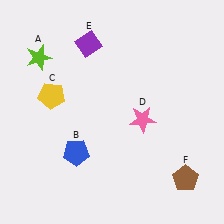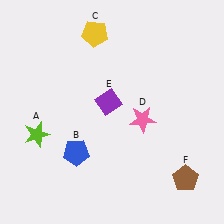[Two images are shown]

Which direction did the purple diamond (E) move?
The purple diamond (E) moved down.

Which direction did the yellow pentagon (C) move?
The yellow pentagon (C) moved up.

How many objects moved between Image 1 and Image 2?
3 objects moved between the two images.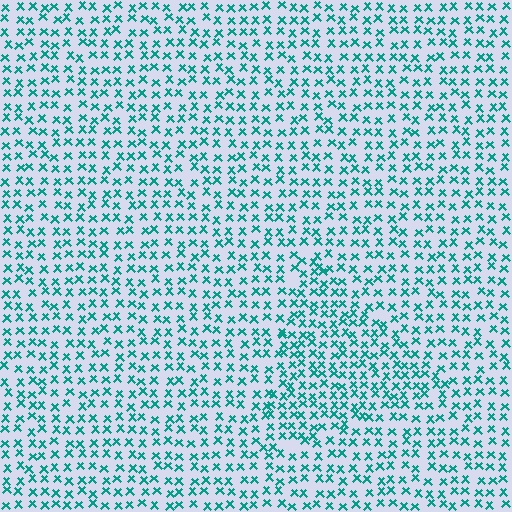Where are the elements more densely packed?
The elements are more densely packed inside the triangle boundary.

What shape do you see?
I see a triangle.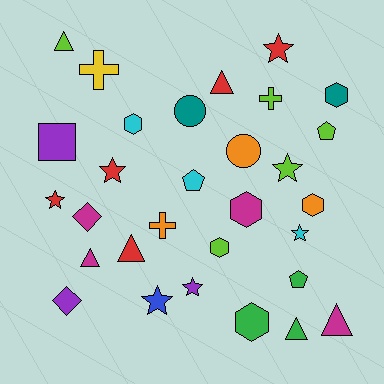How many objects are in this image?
There are 30 objects.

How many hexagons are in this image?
There are 6 hexagons.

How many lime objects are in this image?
There are 5 lime objects.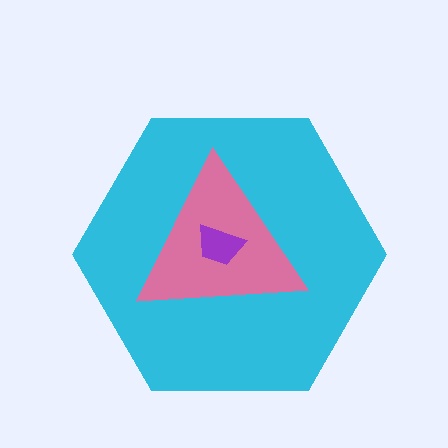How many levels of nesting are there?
3.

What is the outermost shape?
The cyan hexagon.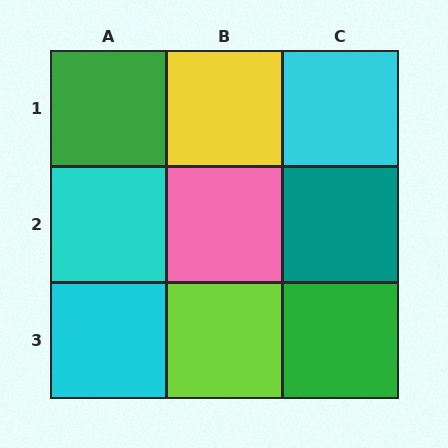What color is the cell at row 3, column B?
Lime.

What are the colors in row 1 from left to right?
Green, yellow, cyan.